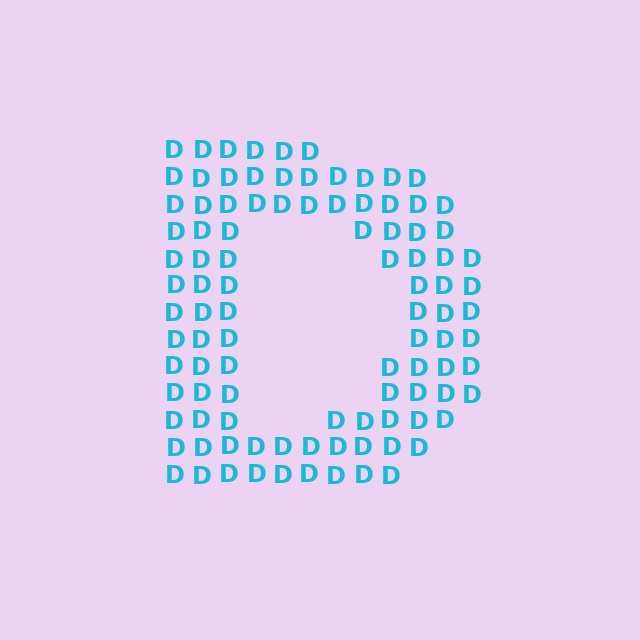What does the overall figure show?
The overall figure shows the letter D.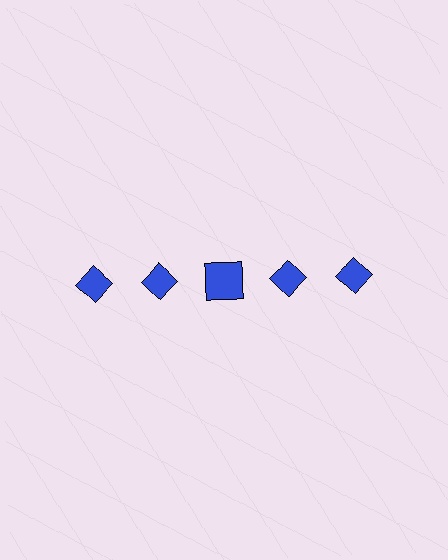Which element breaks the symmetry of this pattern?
The blue square in the top row, center column breaks the symmetry. All other shapes are blue diamonds.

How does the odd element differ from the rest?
It has a different shape: square instead of diamond.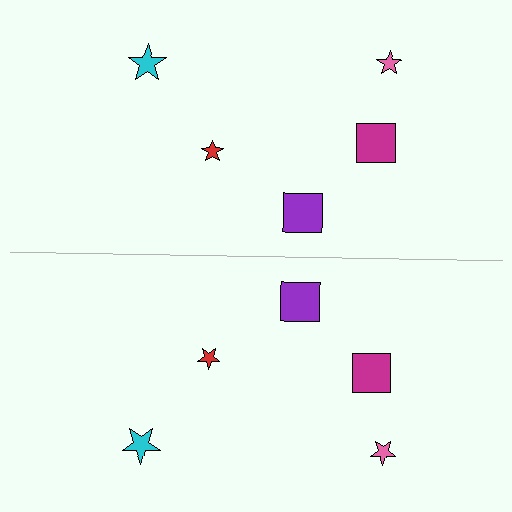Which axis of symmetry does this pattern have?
The pattern has a horizontal axis of symmetry running through the center of the image.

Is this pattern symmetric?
Yes, this pattern has bilateral (reflection) symmetry.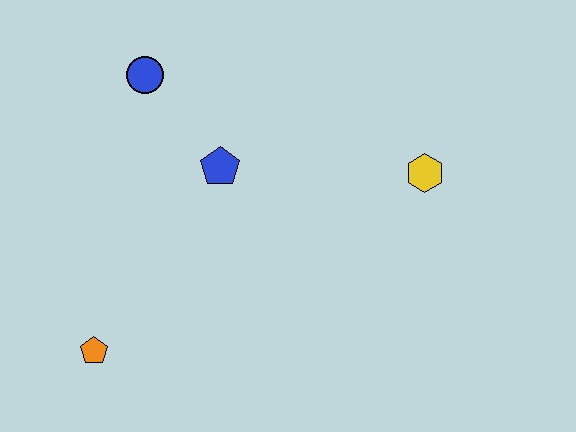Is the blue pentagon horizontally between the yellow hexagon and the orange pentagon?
Yes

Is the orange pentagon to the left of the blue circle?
Yes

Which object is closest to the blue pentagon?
The blue circle is closest to the blue pentagon.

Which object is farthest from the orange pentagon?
The yellow hexagon is farthest from the orange pentagon.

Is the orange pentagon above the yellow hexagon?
No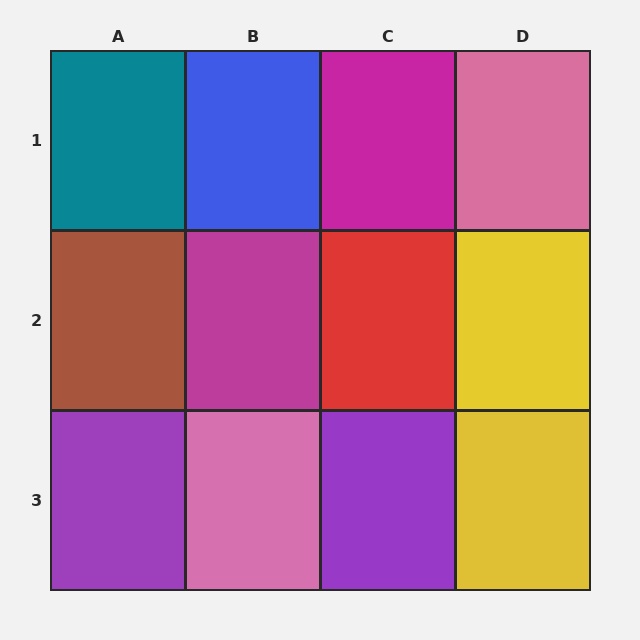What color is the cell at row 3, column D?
Yellow.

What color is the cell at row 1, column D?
Pink.